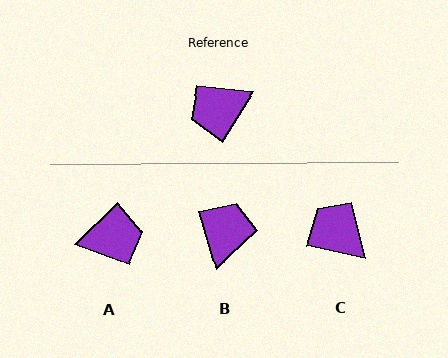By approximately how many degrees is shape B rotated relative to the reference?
Approximately 132 degrees clockwise.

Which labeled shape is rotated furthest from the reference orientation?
A, about 166 degrees away.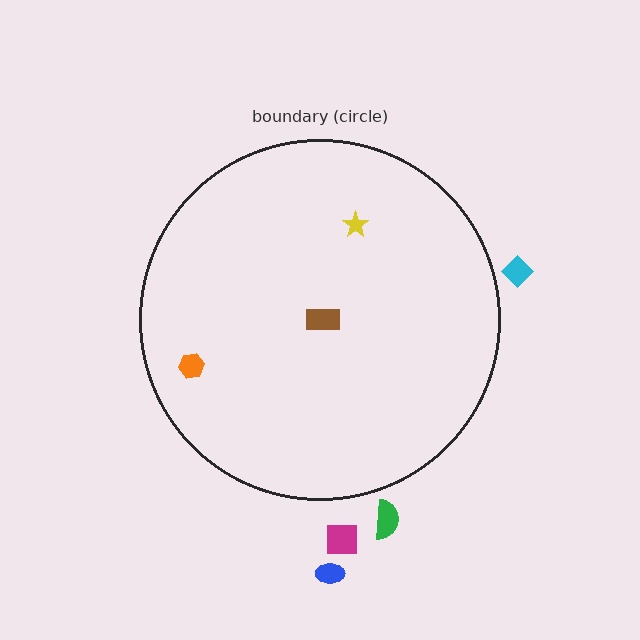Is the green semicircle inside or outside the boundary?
Outside.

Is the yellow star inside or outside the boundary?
Inside.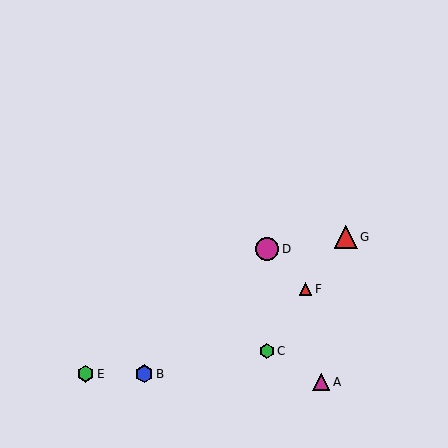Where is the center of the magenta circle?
The center of the magenta circle is at (267, 249).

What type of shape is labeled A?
Shape A is a magenta triangle.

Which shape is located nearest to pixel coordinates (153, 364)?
The blue hexagon (labeled B) at (144, 374) is nearest to that location.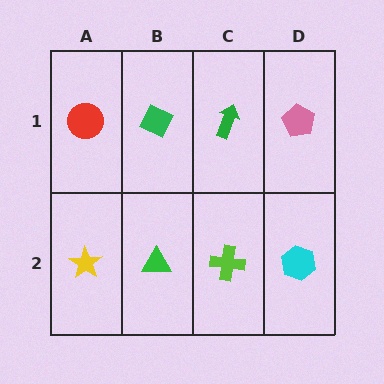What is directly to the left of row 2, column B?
A yellow star.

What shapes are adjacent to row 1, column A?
A yellow star (row 2, column A), a green diamond (row 1, column B).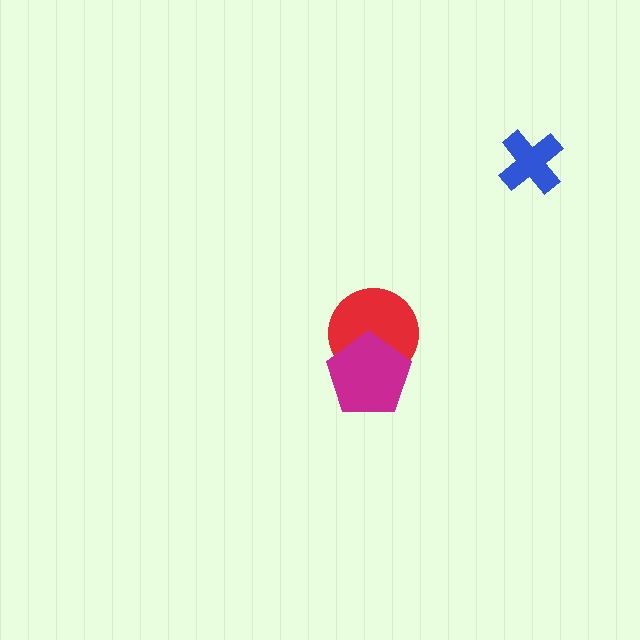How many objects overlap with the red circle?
1 object overlaps with the red circle.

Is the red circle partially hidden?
Yes, it is partially covered by another shape.